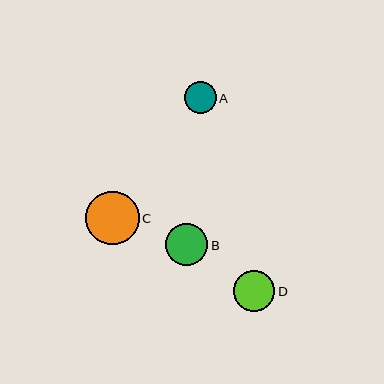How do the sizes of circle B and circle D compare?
Circle B and circle D are approximately the same size.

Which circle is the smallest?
Circle A is the smallest with a size of approximately 32 pixels.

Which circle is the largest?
Circle C is the largest with a size of approximately 54 pixels.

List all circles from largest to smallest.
From largest to smallest: C, B, D, A.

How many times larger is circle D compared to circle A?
Circle D is approximately 1.3 times the size of circle A.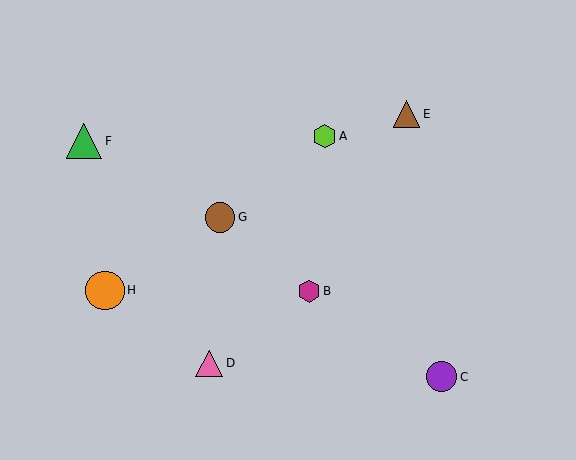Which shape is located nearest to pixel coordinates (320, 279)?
The magenta hexagon (labeled B) at (309, 291) is nearest to that location.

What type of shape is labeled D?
Shape D is a pink triangle.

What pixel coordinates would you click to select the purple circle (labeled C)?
Click at (441, 377) to select the purple circle C.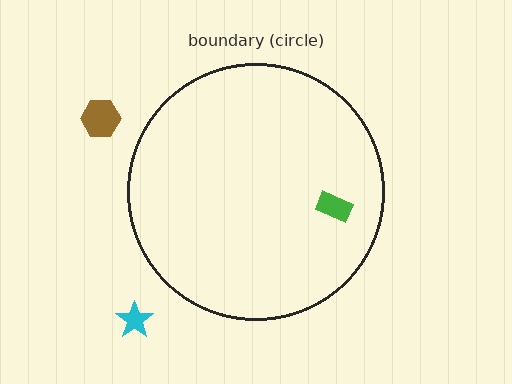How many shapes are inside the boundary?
1 inside, 2 outside.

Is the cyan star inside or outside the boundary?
Outside.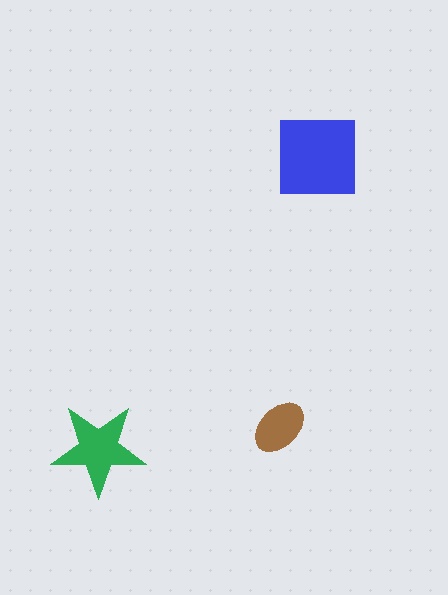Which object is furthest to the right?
The blue square is rightmost.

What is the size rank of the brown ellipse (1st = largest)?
3rd.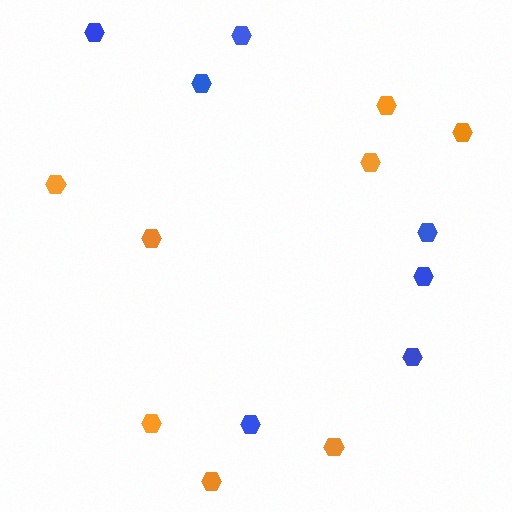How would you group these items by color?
There are 2 groups: one group of blue hexagons (7) and one group of orange hexagons (8).